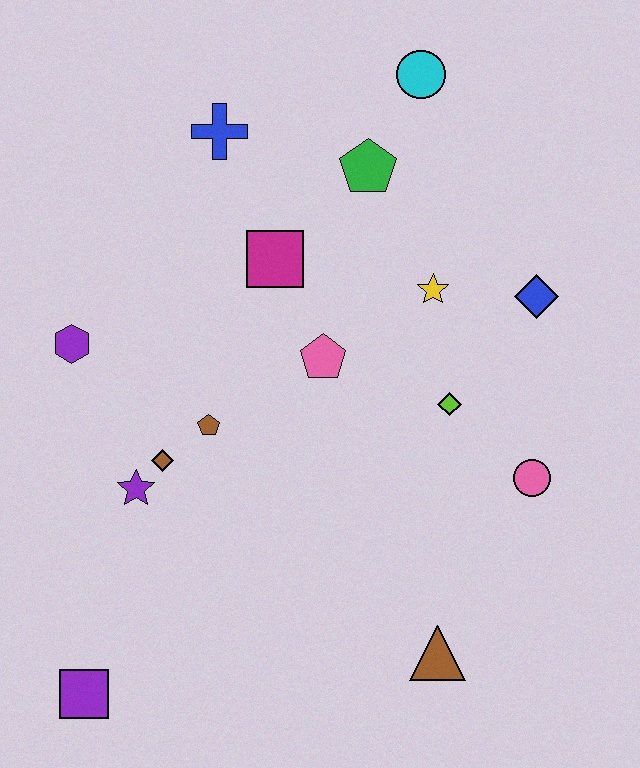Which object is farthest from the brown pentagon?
The cyan circle is farthest from the brown pentagon.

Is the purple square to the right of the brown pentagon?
No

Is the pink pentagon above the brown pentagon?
Yes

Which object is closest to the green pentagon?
The cyan circle is closest to the green pentagon.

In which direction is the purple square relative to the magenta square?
The purple square is below the magenta square.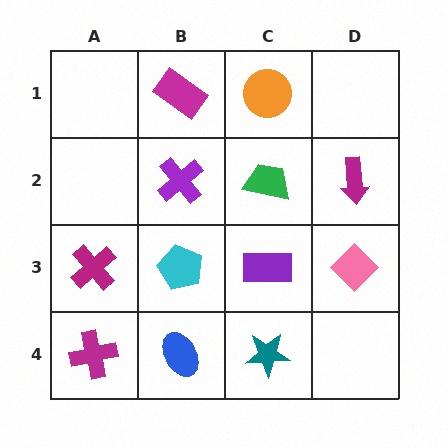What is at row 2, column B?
A purple cross.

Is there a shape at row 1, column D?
No, that cell is empty.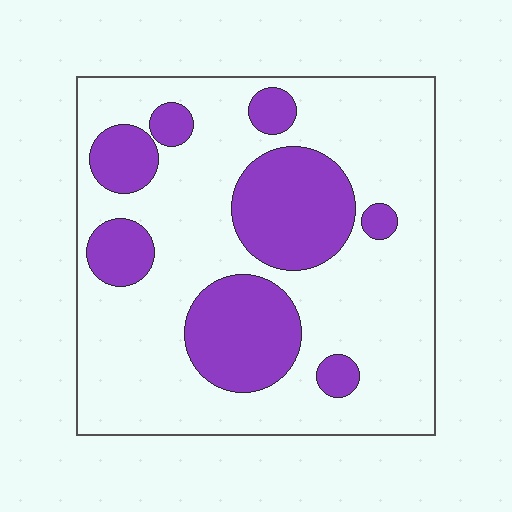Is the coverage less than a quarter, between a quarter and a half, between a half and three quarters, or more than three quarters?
Between a quarter and a half.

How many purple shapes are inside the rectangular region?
8.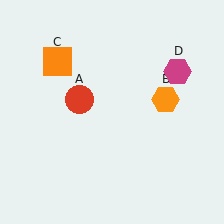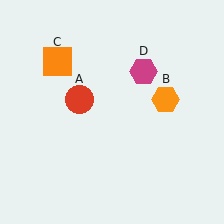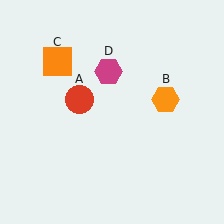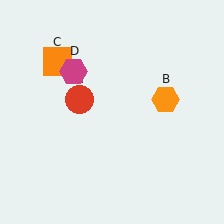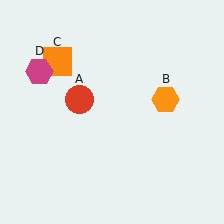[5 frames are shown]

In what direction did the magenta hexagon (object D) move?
The magenta hexagon (object D) moved left.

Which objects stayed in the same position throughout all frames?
Red circle (object A) and orange hexagon (object B) and orange square (object C) remained stationary.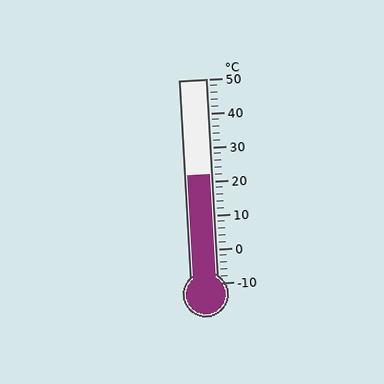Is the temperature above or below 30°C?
The temperature is below 30°C.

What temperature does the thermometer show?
The thermometer shows approximately 22°C.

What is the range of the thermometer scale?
The thermometer scale ranges from -10°C to 50°C.